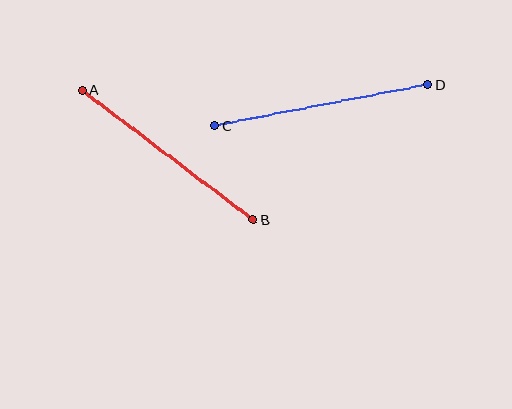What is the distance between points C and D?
The distance is approximately 217 pixels.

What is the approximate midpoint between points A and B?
The midpoint is at approximately (167, 155) pixels.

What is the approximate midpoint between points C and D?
The midpoint is at approximately (321, 106) pixels.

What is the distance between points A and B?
The distance is approximately 215 pixels.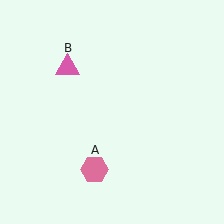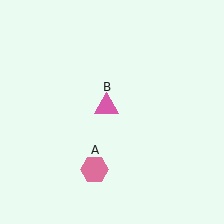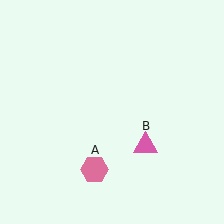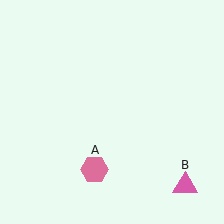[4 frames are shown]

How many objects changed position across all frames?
1 object changed position: pink triangle (object B).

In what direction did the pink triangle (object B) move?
The pink triangle (object B) moved down and to the right.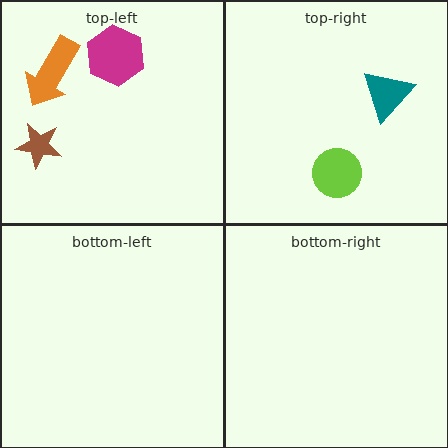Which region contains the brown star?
The top-left region.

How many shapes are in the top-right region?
2.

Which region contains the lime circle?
The top-right region.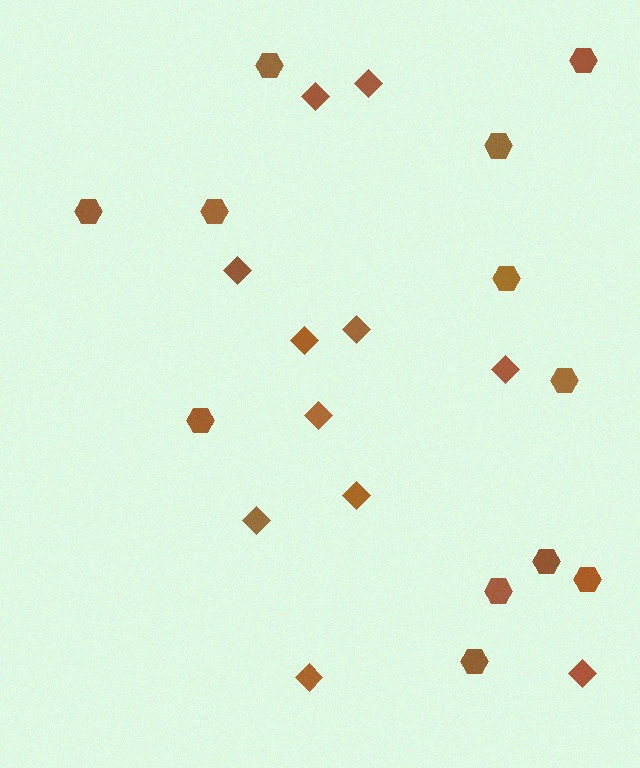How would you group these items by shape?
There are 2 groups: one group of hexagons (12) and one group of diamonds (11).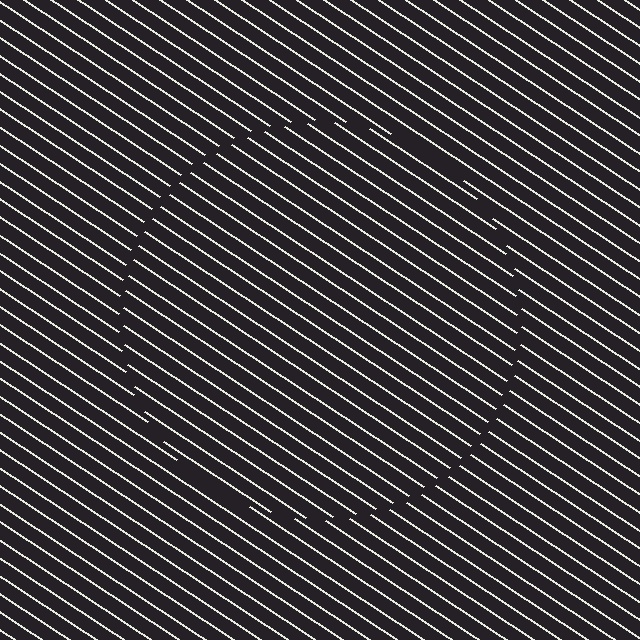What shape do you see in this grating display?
An illusory circle. The interior of the shape contains the same grating, shifted by half a period — the contour is defined by the phase discontinuity where line-ends from the inner and outer gratings abut.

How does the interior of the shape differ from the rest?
The interior of the shape contains the same grating, shifted by half a period — the contour is defined by the phase discontinuity where line-ends from the inner and outer gratings abut.